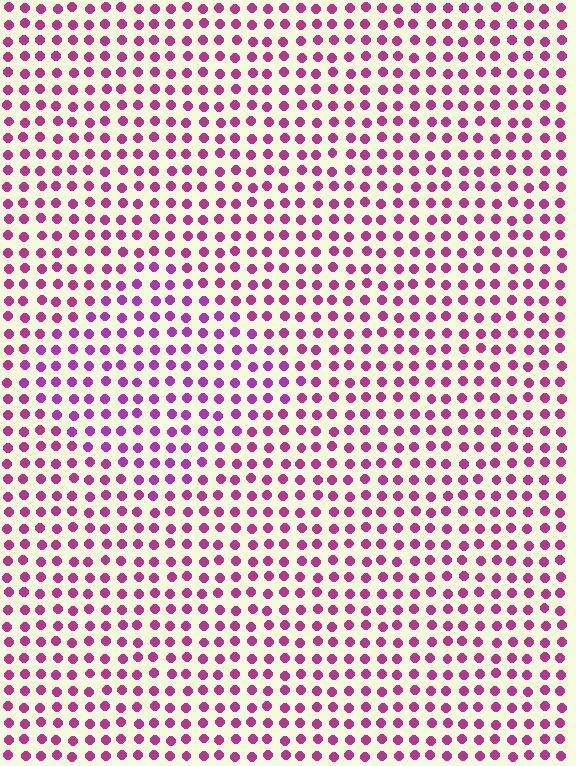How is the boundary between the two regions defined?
The boundary is defined purely by a slight shift in hue (about 22 degrees). Spacing, size, and orientation are identical on both sides.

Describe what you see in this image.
The image is filled with small magenta elements in a uniform arrangement. A diamond-shaped region is visible where the elements are tinted to a slightly different hue, forming a subtle color boundary.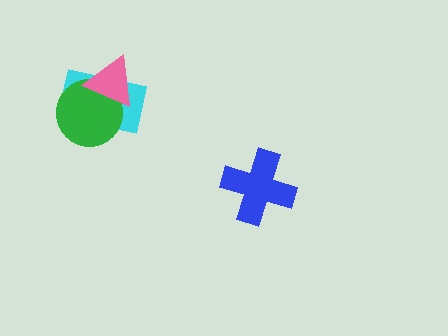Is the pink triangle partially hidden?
No, no other shape covers it.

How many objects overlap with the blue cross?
0 objects overlap with the blue cross.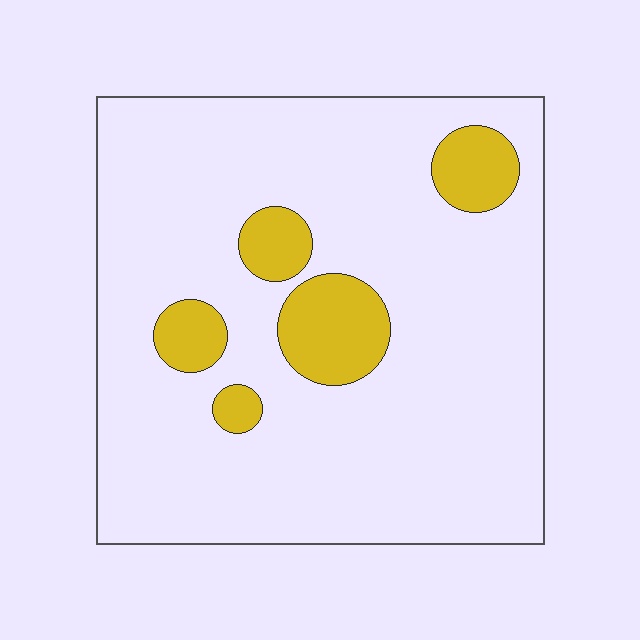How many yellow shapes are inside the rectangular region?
5.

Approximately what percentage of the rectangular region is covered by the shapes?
Approximately 15%.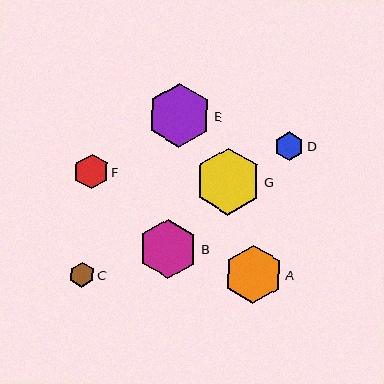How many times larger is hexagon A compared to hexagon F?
Hexagon A is approximately 1.7 times the size of hexagon F.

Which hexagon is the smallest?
Hexagon C is the smallest with a size of approximately 25 pixels.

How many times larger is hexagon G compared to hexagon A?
Hexagon G is approximately 1.1 times the size of hexagon A.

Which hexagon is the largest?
Hexagon G is the largest with a size of approximately 67 pixels.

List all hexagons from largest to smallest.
From largest to smallest: G, E, B, A, F, D, C.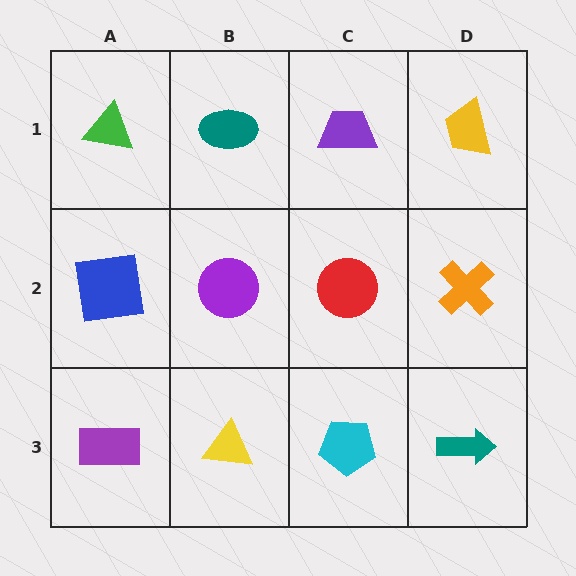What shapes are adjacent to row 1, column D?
An orange cross (row 2, column D), a purple trapezoid (row 1, column C).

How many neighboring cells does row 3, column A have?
2.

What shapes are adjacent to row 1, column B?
A purple circle (row 2, column B), a green triangle (row 1, column A), a purple trapezoid (row 1, column C).